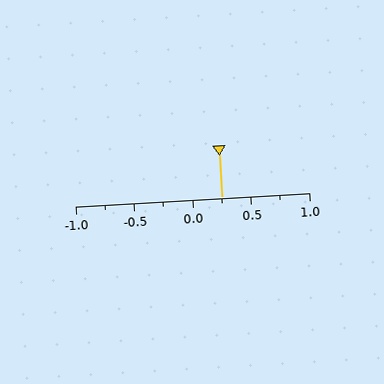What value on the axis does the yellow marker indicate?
The marker indicates approximately 0.25.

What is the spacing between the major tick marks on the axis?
The major ticks are spaced 0.5 apart.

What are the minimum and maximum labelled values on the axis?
The axis runs from -1.0 to 1.0.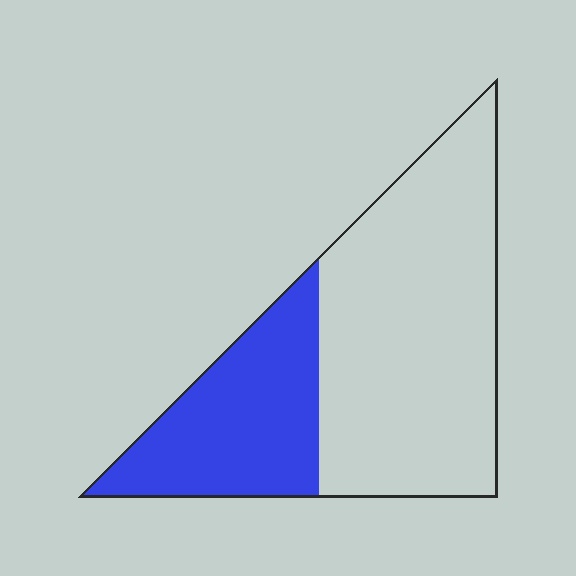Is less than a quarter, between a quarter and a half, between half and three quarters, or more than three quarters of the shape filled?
Between a quarter and a half.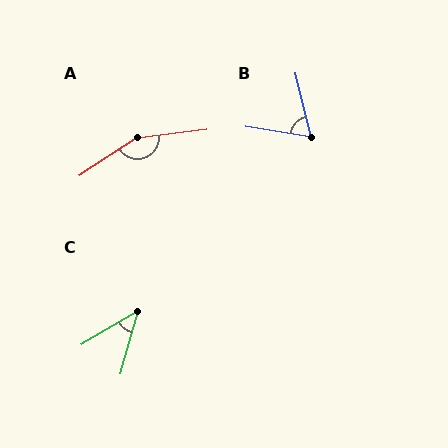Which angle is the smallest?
C, at approximately 44 degrees.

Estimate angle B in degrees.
Approximately 67 degrees.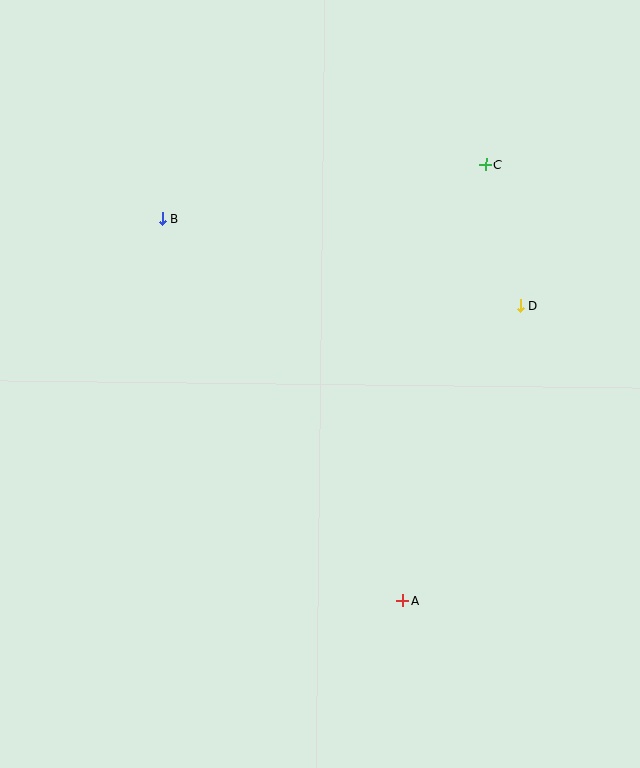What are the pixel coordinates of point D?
Point D is at (520, 306).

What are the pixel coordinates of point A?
Point A is at (403, 601).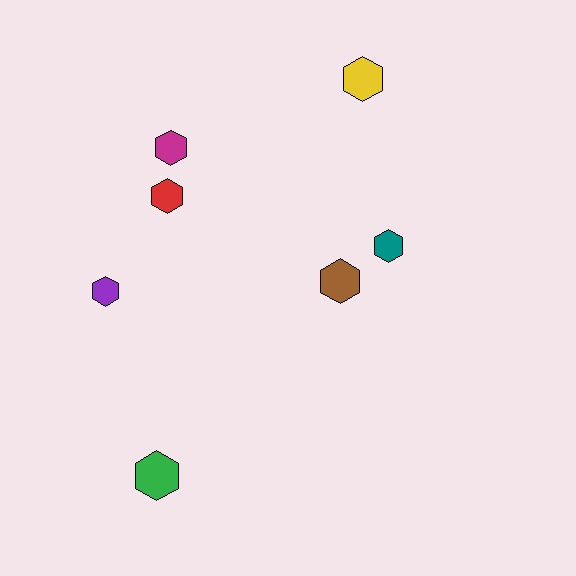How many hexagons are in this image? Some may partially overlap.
There are 7 hexagons.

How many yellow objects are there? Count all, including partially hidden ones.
There is 1 yellow object.